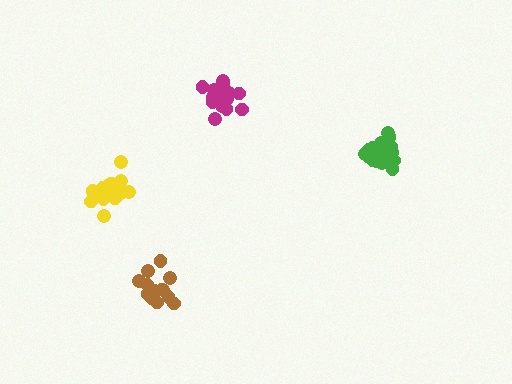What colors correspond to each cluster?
The clusters are colored: yellow, brown, green, magenta.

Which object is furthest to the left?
The yellow cluster is leftmost.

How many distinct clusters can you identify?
There are 4 distinct clusters.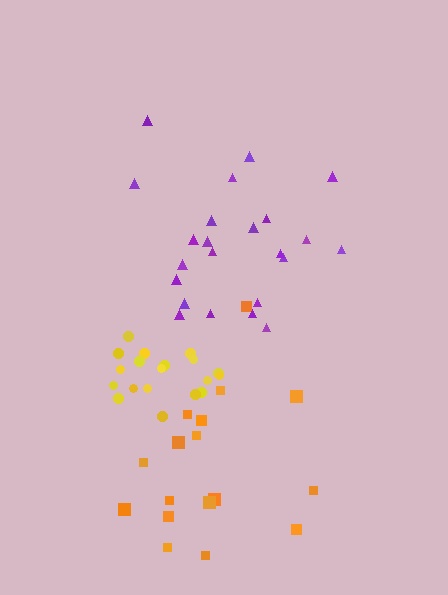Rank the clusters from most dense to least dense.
yellow, purple, orange.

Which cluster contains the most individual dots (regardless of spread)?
Purple (23).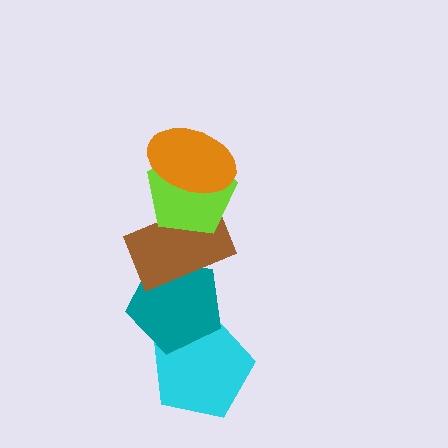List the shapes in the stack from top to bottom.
From top to bottom: the orange ellipse, the lime pentagon, the brown rectangle, the teal pentagon, the cyan pentagon.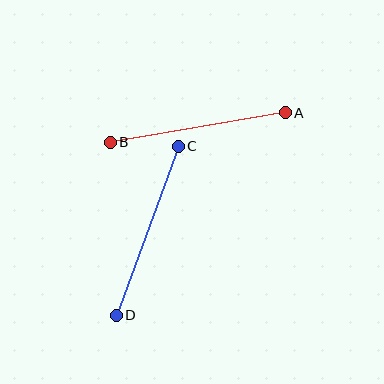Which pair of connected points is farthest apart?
Points C and D are farthest apart.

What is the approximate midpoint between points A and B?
The midpoint is at approximately (198, 127) pixels.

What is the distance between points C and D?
The distance is approximately 180 pixels.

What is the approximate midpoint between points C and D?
The midpoint is at approximately (147, 231) pixels.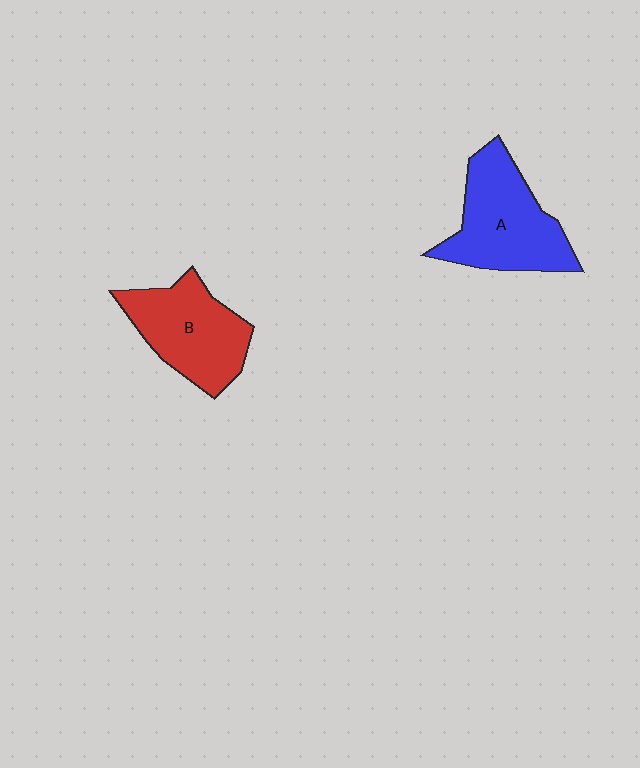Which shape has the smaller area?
Shape B (red).